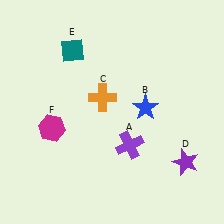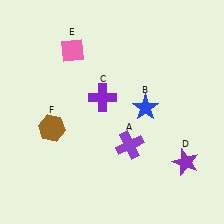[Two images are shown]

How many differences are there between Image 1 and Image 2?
There are 3 differences between the two images.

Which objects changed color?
C changed from orange to purple. E changed from teal to pink. F changed from magenta to brown.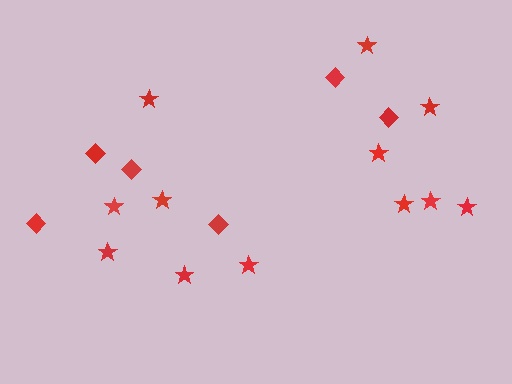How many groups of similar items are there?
There are 2 groups: one group of diamonds (6) and one group of stars (12).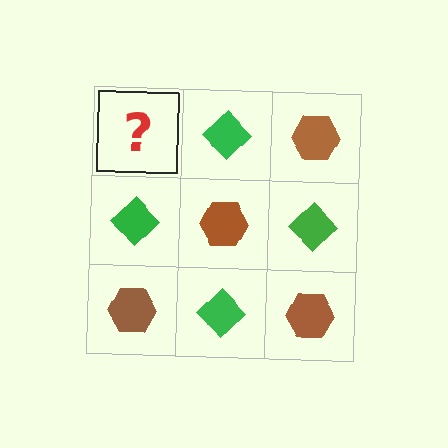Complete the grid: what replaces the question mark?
The question mark should be replaced with a brown hexagon.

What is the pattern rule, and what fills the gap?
The rule is that it alternates brown hexagon and green diamond in a checkerboard pattern. The gap should be filled with a brown hexagon.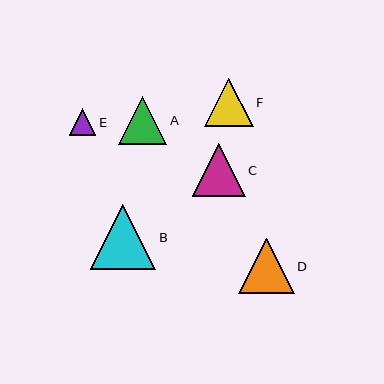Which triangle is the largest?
Triangle B is the largest with a size of approximately 65 pixels.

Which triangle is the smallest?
Triangle E is the smallest with a size of approximately 27 pixels.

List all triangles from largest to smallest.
From largest to smallest: B, D, C, F, A, E.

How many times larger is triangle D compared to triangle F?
Triangle D is approximately 1.1 times the size of triangle F.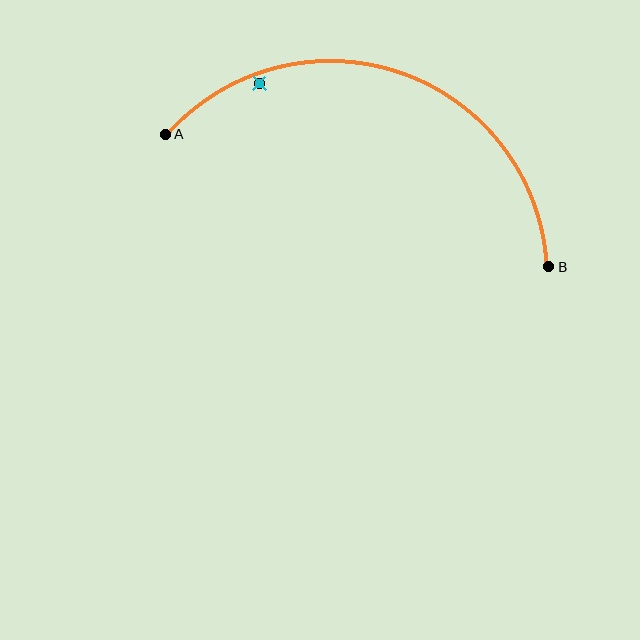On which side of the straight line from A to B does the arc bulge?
The arc bulges above the straight line connecting A and B.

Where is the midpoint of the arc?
The arc midpoint is the point on the curve farthest from the straight line joining A and B. It sits above that line.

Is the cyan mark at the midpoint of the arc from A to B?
No — the cyan mark does not lie on the arc at all. It sits slightly inside the curve.